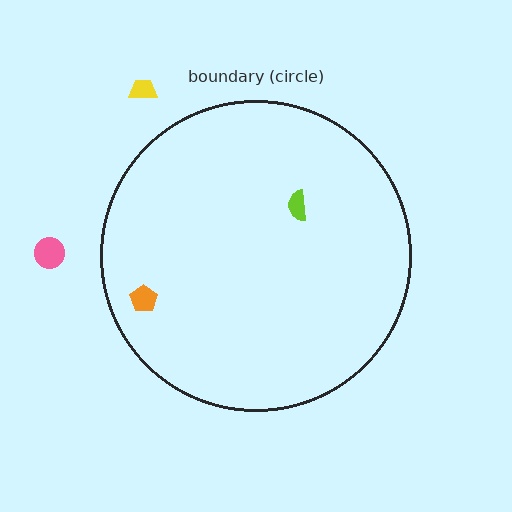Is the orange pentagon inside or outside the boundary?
Inside.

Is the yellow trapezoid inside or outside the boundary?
Outside.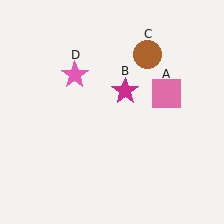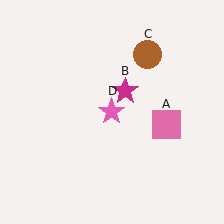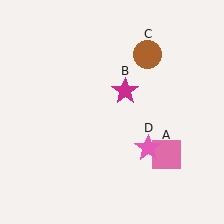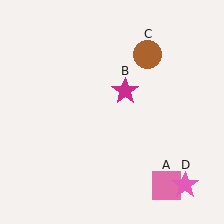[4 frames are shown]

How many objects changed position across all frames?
2 objects changed position: pink square (object A), pink star (object D).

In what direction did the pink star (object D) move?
The pink star (object D) moved down and to the right.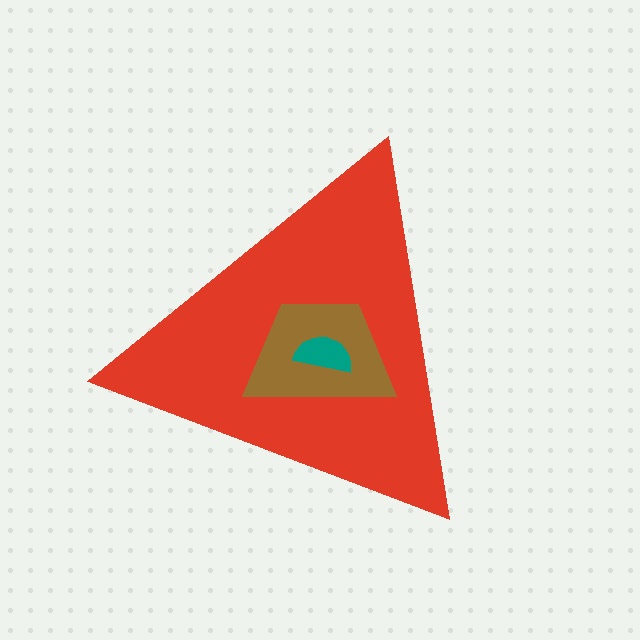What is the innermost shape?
The teal semicircle.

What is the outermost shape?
The red triangle.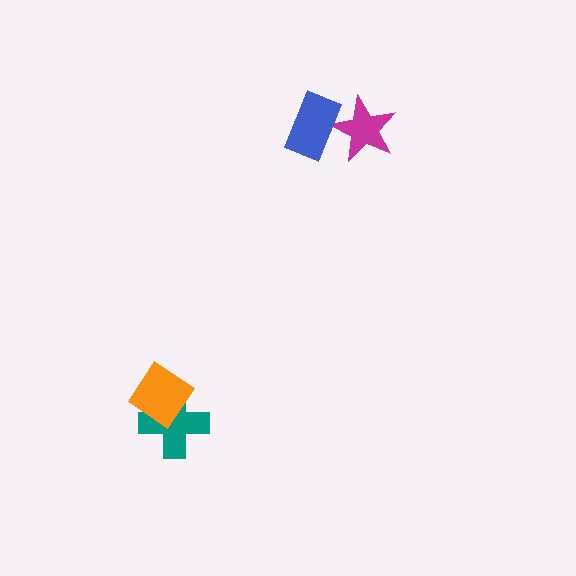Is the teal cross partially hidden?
Yes, it is partially covered by another shape.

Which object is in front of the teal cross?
The orange diamond is in front of the teal cross.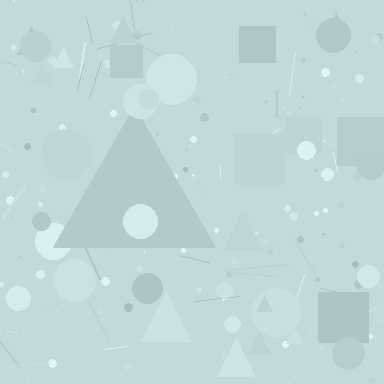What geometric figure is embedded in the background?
A triangle is embedded in the background.